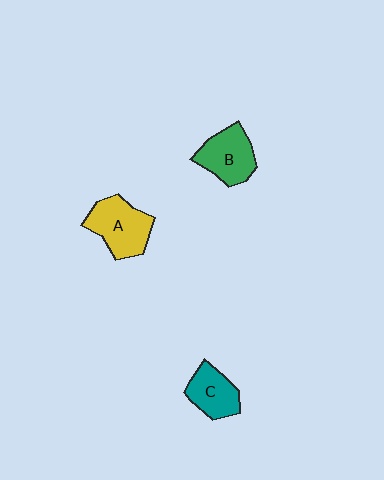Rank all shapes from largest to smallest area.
From largest to smallest: A (yellow), B (green), C (teal).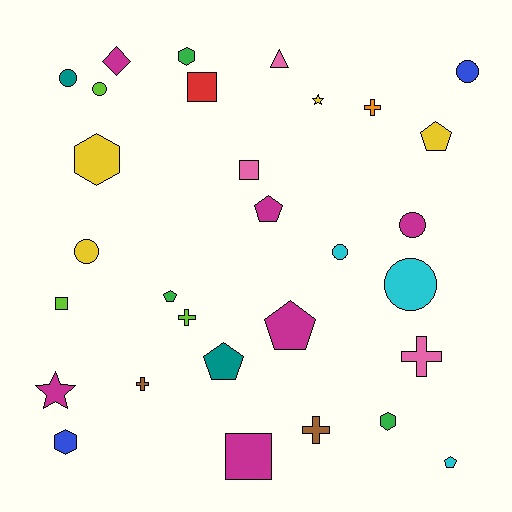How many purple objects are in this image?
There are no purple objects.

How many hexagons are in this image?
There are 4 hexagons.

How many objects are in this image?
There are 30 objects.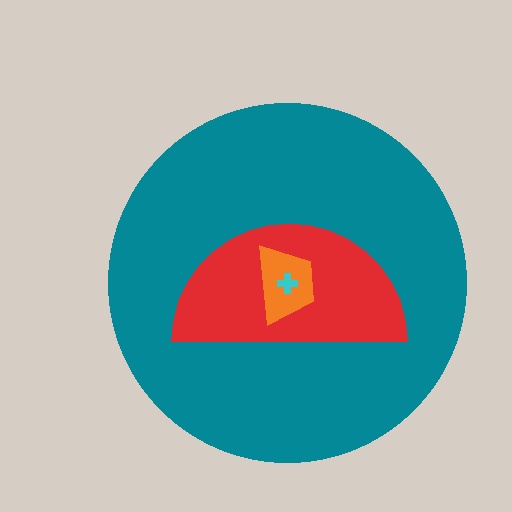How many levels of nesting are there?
4.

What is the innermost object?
The cyan cross.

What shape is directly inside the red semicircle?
The orange trapezoid.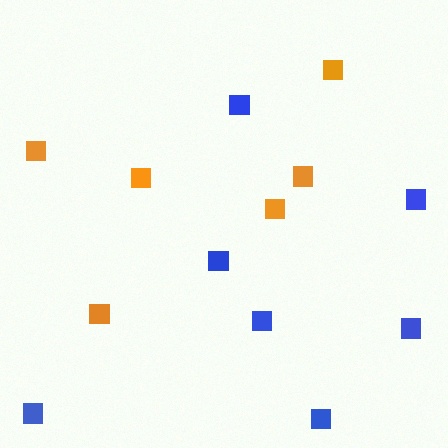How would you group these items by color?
There are 2 groups: one group of orange squares (6) and one group of blue squares (7).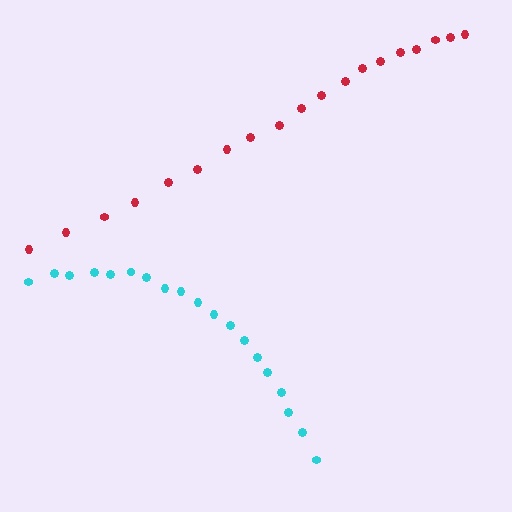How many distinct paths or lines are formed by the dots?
There are 2 distinct paths.